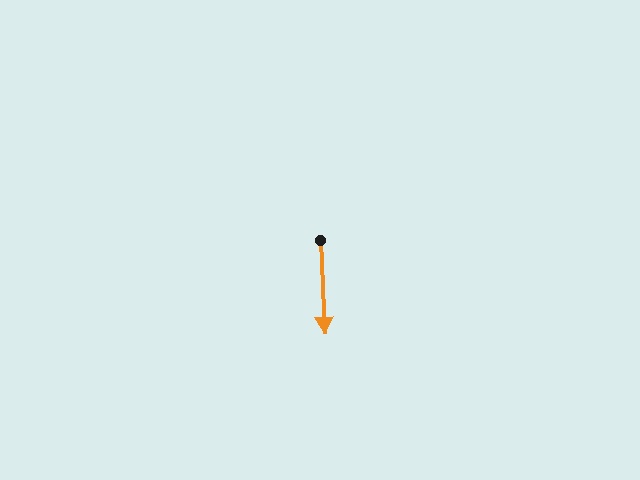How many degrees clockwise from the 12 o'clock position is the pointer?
Approximately 177 degrees.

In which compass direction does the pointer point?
South.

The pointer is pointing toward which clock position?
Roughly 6 o'clock.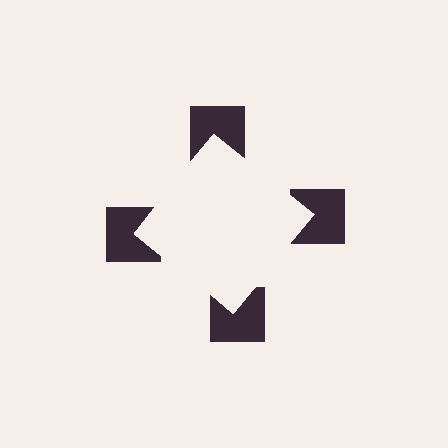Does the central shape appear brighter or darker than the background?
It typically appears slightly brighter than the background, even though no actual brightness change is drawn.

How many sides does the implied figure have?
4 sides.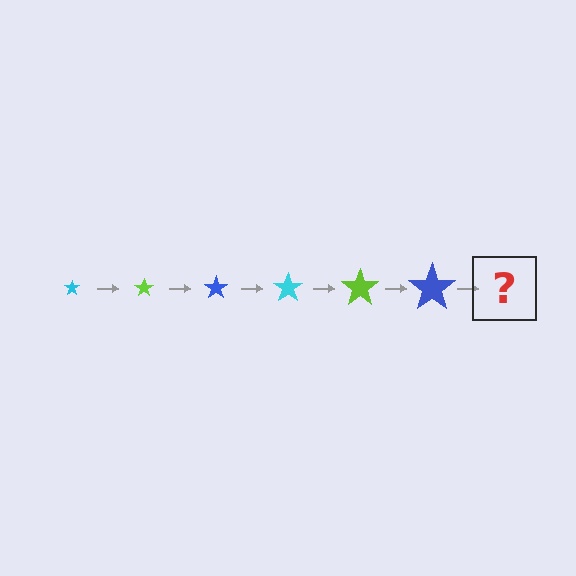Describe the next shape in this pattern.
It should be a cyan star, larger than the previous one.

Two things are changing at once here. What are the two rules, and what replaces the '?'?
The two rules are that the star grows larger each step and the color cycles through cyan, lime, and blue. The '?' should be a cyan star, larger than the previous one.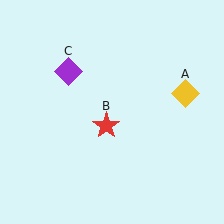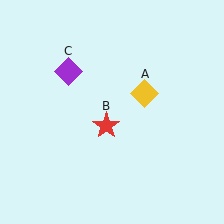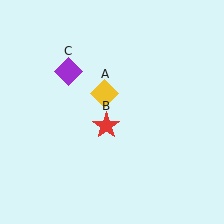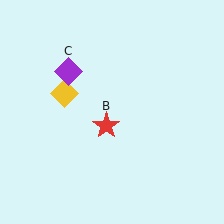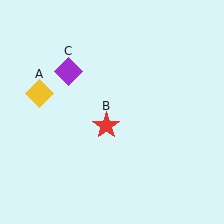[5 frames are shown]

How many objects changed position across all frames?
1 object changed position: yellow diamond (object A).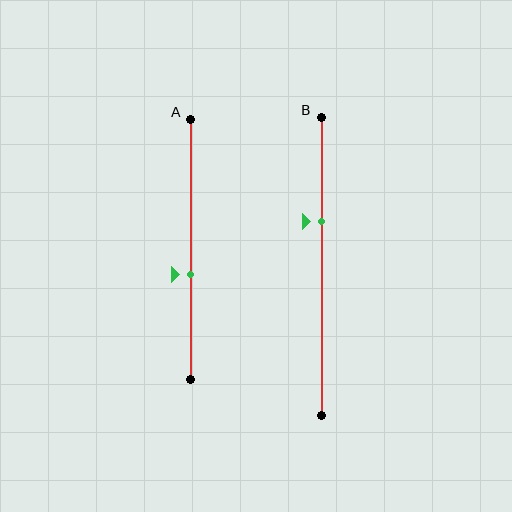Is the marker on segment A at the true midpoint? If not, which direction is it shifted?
No, the marker on segment A is shifted downward by about 10% of the segment length.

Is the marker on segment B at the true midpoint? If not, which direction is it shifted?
No, the marker on segment B is shifted upward by about 15% of the segment length.